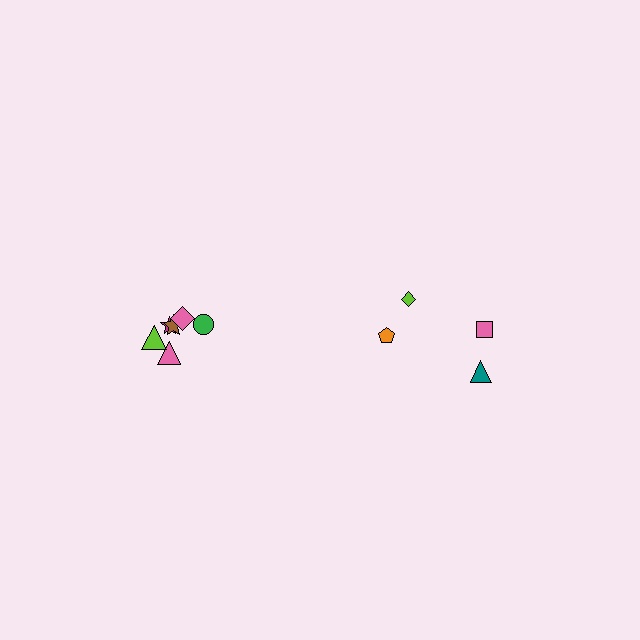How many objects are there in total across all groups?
There are 10 objects.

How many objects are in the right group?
There are 4 objects.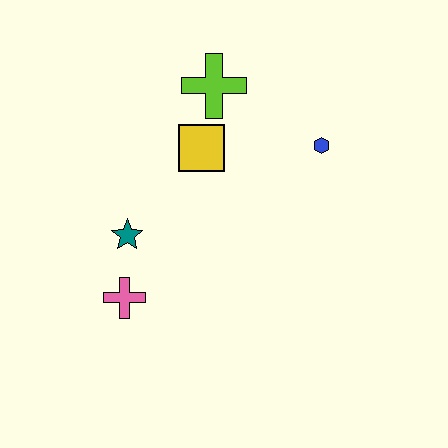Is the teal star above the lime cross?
No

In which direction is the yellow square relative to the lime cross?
The yellow square is below the lime cross.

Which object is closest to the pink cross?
The teal star is closest to the pink cross.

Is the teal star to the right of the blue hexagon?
No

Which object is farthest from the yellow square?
The pink cross is farthest from the yellow square.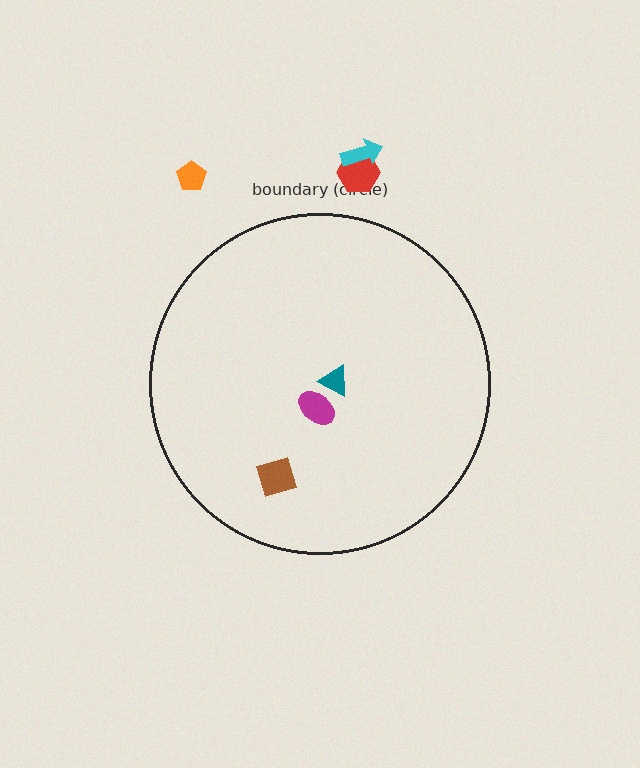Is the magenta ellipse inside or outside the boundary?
Inside.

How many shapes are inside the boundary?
3 inside, 3 outside.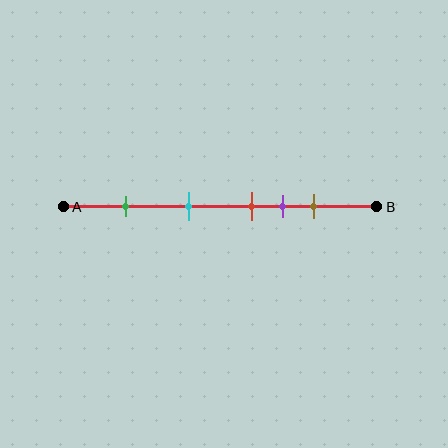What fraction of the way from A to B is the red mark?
The red mark is approximately 60% (0.6) of the way from A to B.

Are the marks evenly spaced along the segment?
No, the marks are not evenly spaced.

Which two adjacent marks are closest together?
The red and purple marks are the closest adjacent pair.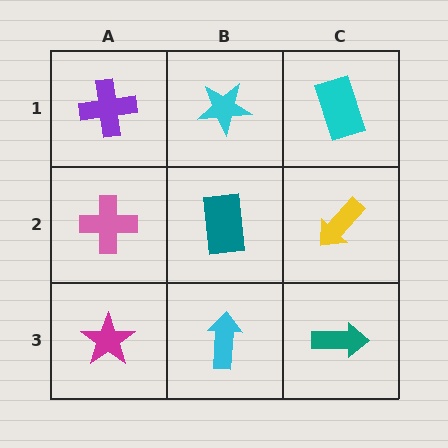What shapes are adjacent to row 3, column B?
A teal rectangle (row 2, column B), a magenta star (row 3, column A), a teal arrow (row 3, column C).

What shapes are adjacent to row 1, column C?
A yellow arrow (row 2, column C), a cyan star (row 1, column B).